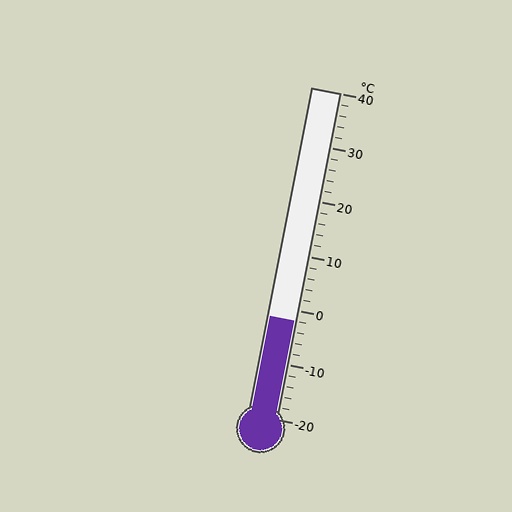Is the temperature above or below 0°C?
The temperature is below 0°C.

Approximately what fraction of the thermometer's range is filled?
The thermometer is filled to approximately 30% of its range.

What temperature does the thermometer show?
The thermometer shows approximately -2°C.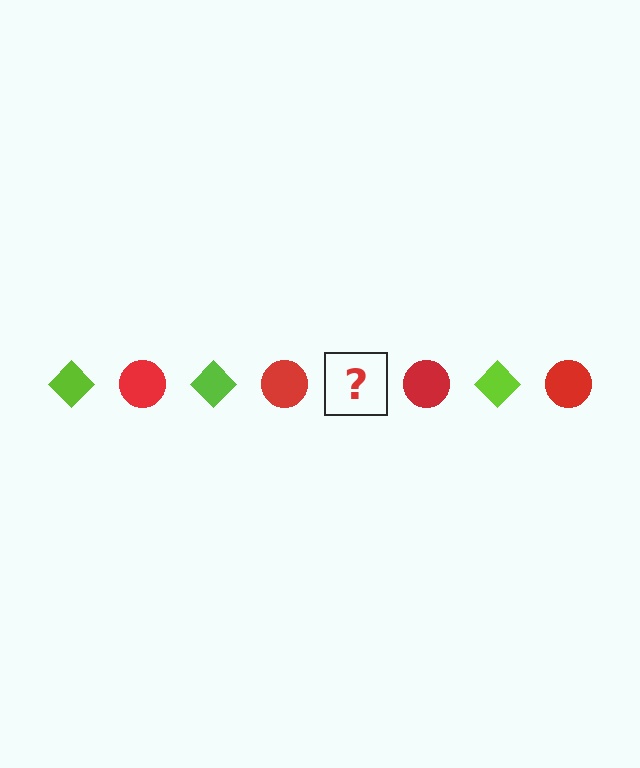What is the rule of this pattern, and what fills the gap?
The rule is that the pattern alternates between lime diamond and red circle. The gap should be filled with a lime diamond.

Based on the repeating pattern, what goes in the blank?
The blank should be a lime diamond.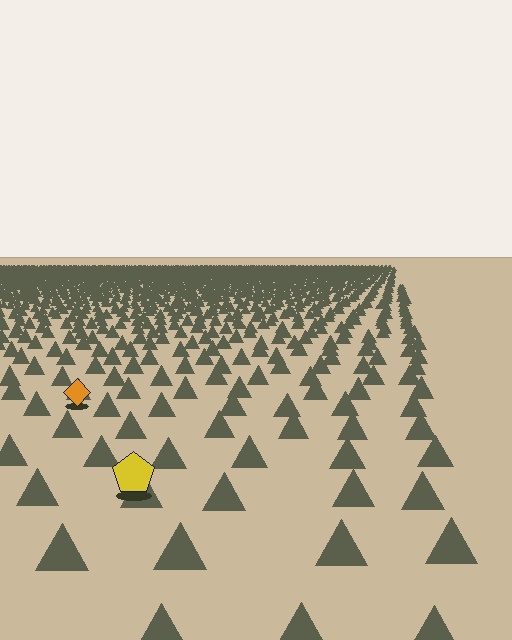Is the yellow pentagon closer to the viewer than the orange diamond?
Yes. The yellow pentagon is closer — you can tell from the texture gradient: the ground texture is coarser near it.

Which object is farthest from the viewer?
The orange diamond is farthest from the viewer. It appears smaller and the ground texture around it is denser.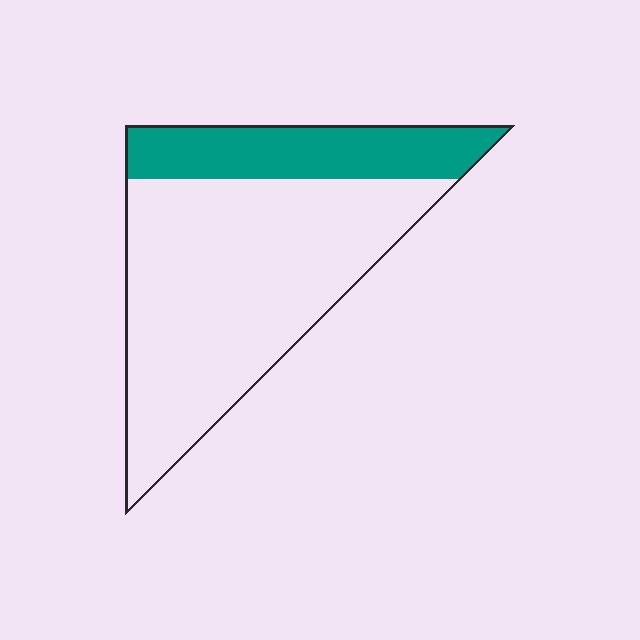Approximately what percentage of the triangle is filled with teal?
Approximately 25%.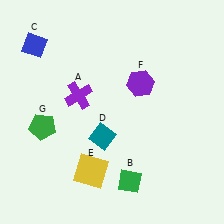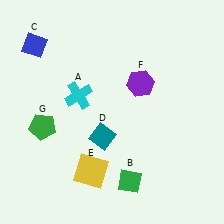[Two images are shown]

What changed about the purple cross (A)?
In Image 1, A is purple. In Image 2, it changed to cyan.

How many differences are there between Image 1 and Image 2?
There is 1 difference between the two images.